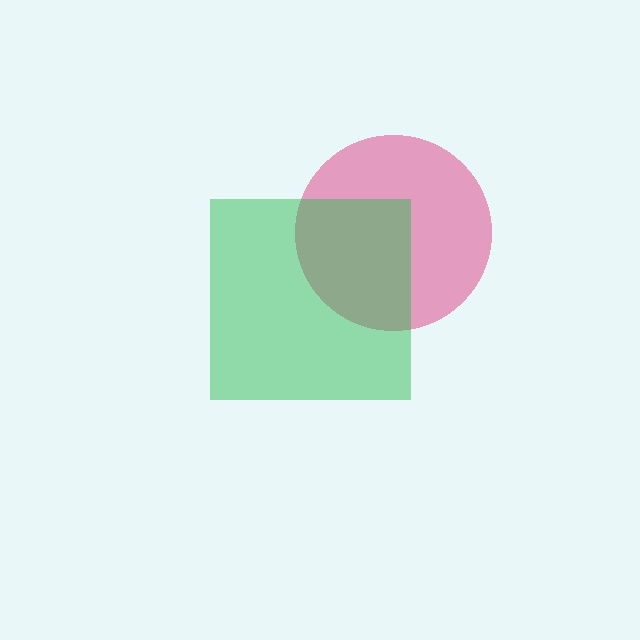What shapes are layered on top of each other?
The layered shapes are: a pink circle, a green square.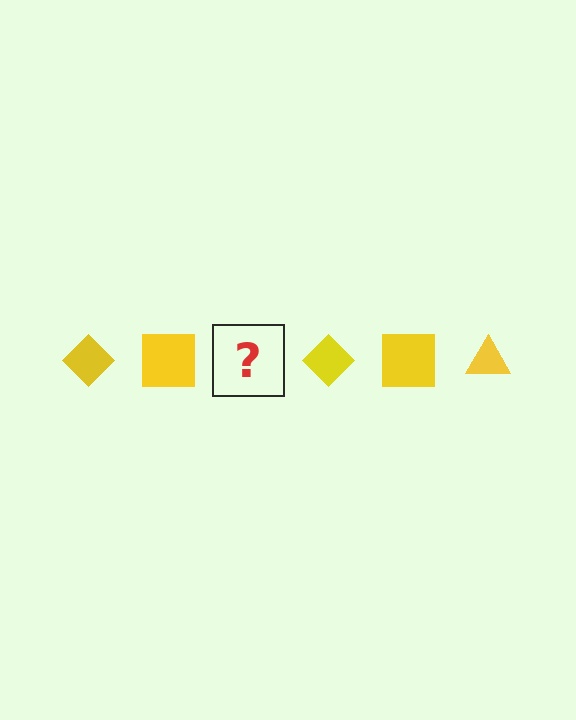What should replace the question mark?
The question mark should be replaced with a yellow triangle.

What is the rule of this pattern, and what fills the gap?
The rule is that the pattern cycles through diamond, square, triangle shapes in yellow. The gap should be filled with a yellow triangle.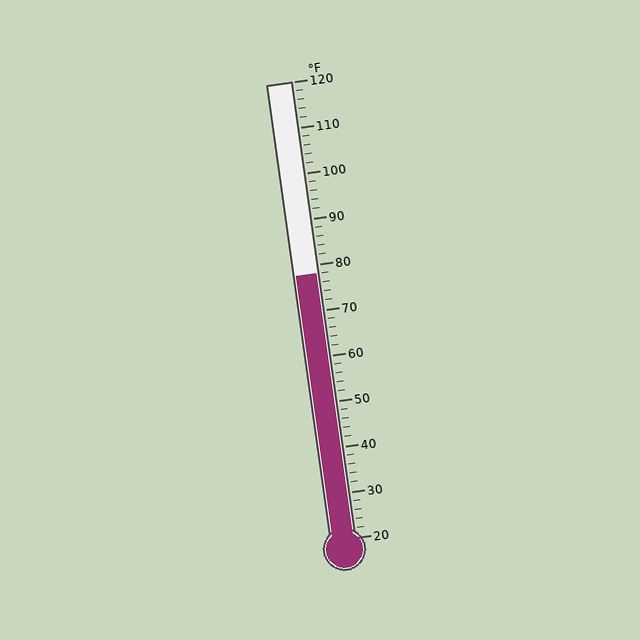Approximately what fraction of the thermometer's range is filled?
The thermometer is filled to approximately 60% of its range.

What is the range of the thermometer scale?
The thermometer scale ranges from 20°F to 120°F.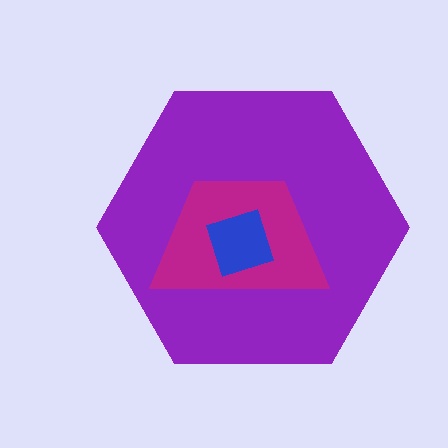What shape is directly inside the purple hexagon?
The magenta trapezoid.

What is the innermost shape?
The blue diamond.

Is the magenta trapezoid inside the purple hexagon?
Yes.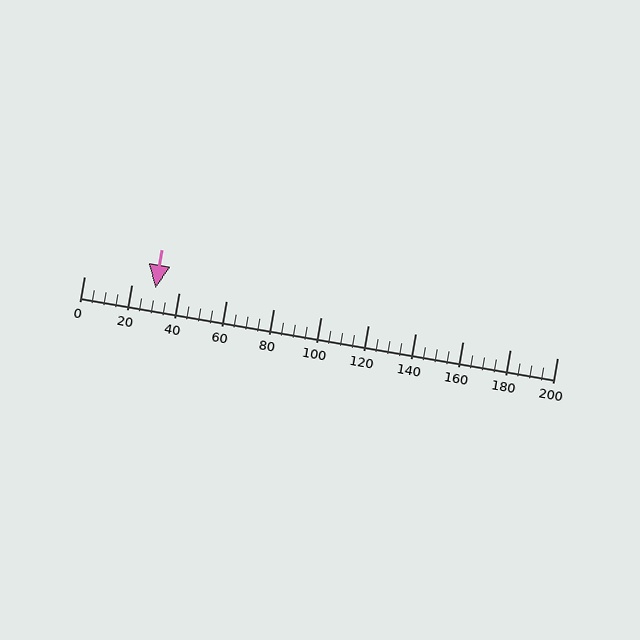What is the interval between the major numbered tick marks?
The major tick marks are spaced 20 units apart.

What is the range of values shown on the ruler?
The ruler shows values from 0 to 200.